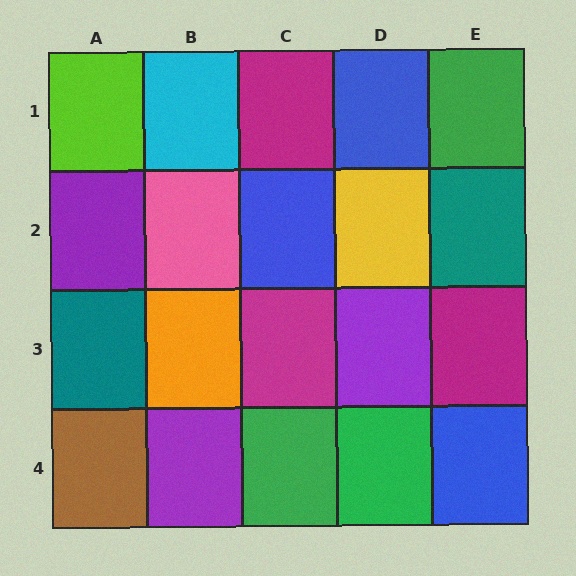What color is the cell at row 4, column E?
Blue.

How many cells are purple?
3 cells are purple.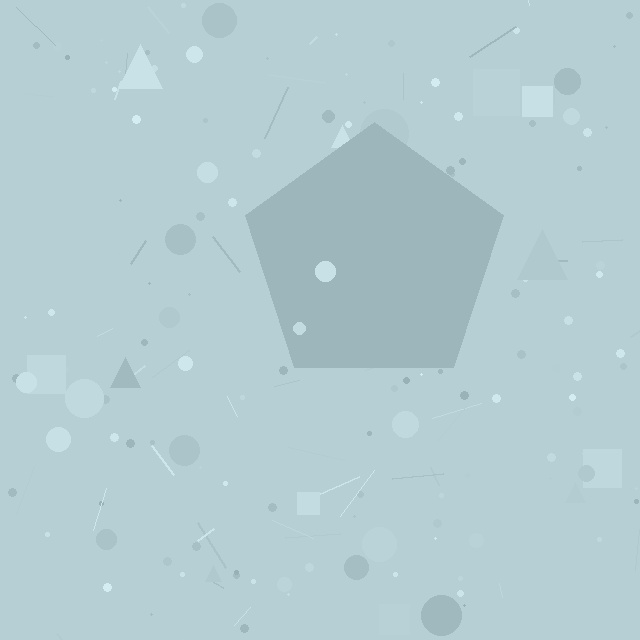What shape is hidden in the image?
A pentagon is hidden in the image.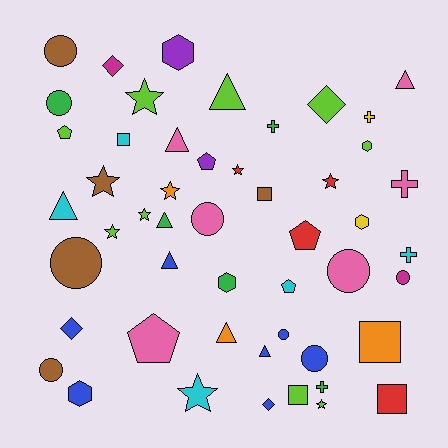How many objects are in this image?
There are 50 objects.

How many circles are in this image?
There are 9 circles.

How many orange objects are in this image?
There are 3 orange objects.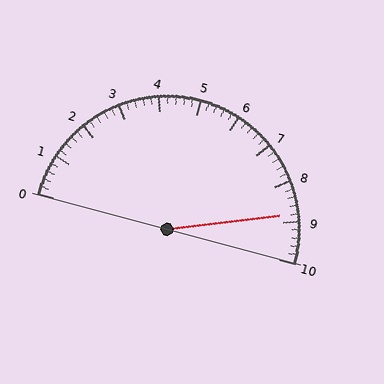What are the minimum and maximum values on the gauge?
The gauge ranges from 0 to 10.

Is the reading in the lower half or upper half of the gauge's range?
The reading is in the upper half of the range (0 to 10).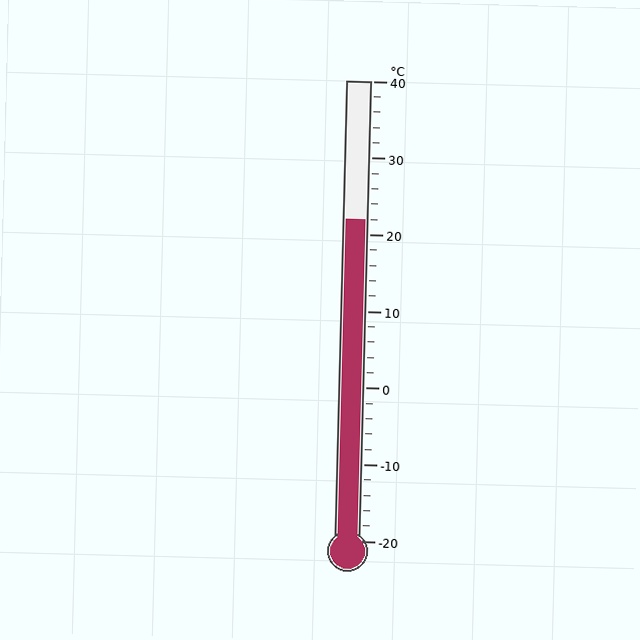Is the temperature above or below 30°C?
The temperature is below 30°C.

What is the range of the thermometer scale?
The thermometer scale ranges from -20°C to 40°C.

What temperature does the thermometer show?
The thermometer shows approximately 22°C.